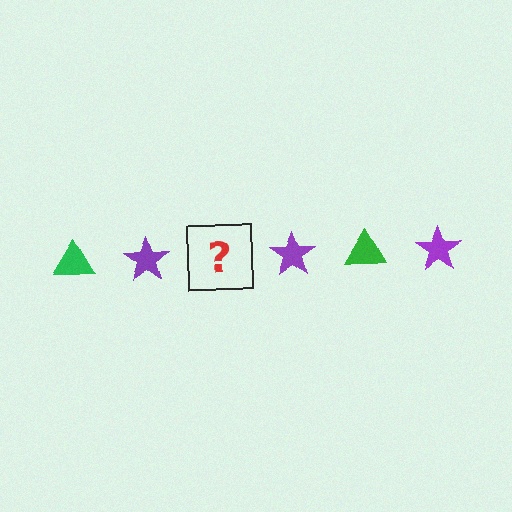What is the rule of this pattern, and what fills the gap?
The rule is that the pattern alternates between green triangle and purple star. The gap should be filled with a green triangle.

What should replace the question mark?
The question mark should be replaced with a green triangle.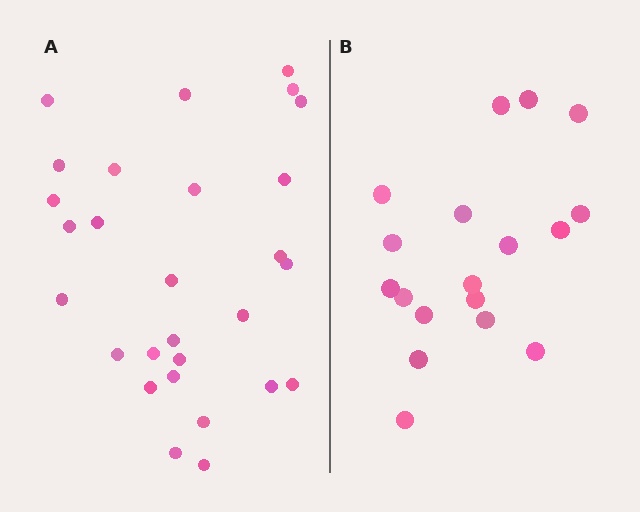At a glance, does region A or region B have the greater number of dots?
Region A (the left region) has more dots.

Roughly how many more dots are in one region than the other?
Region A has roughly 10 or so more dots than region B.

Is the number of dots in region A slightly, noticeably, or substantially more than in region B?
Region A has substantially more. The ratio is roughly 1.6 to 1.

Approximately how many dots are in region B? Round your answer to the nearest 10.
About 20 dots. (The exact count is 18, which rounds to 20.)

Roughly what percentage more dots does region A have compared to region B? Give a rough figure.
About 55% more.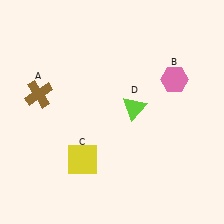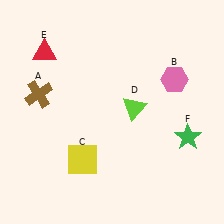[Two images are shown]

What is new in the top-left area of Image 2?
A red triangle (E) was added in the top-left area of Image 2.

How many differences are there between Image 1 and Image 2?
There are 2 differences between the two images.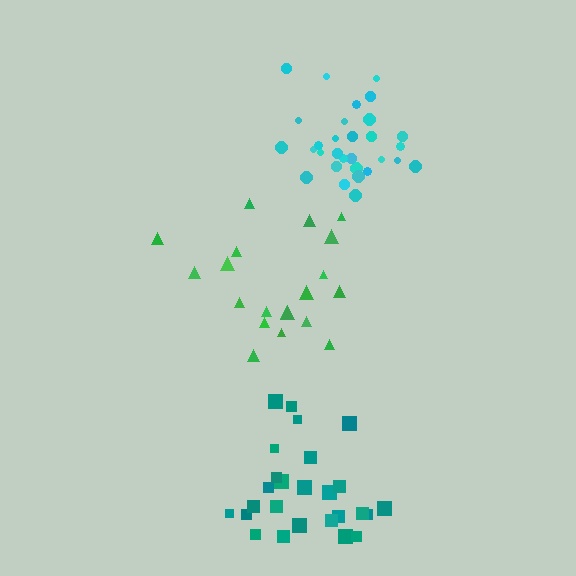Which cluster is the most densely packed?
Cyan.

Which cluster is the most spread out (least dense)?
Green.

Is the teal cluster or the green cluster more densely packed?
Teal.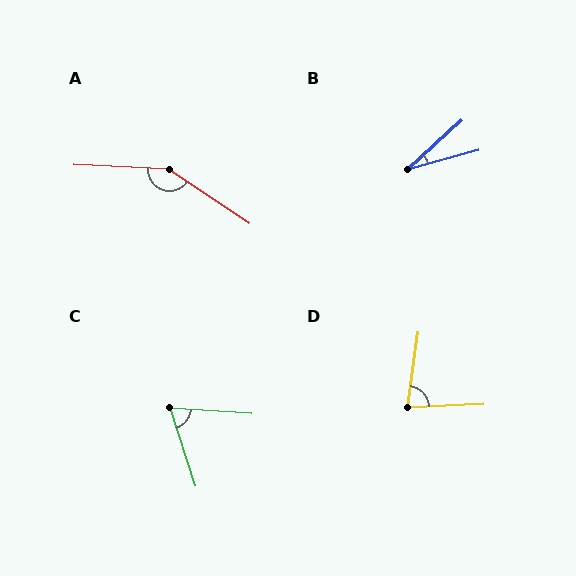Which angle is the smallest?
B, at approximately 27 degrees.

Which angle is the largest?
A, at approximately 148 degrees.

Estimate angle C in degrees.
Approximately 68 degrees.